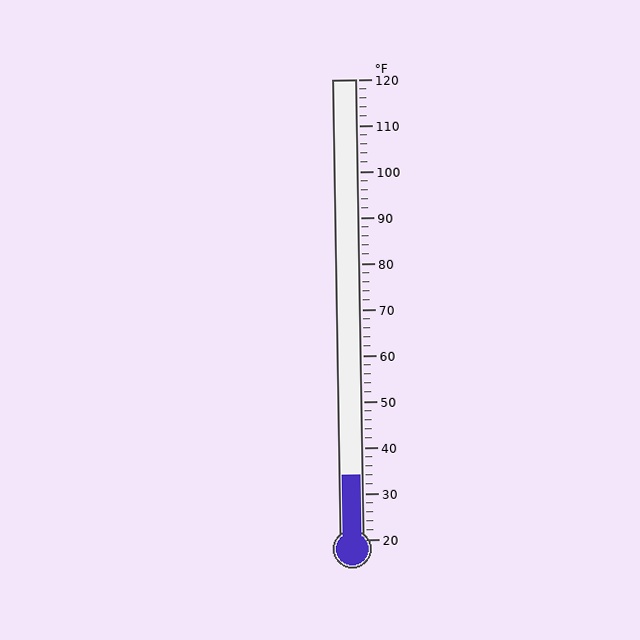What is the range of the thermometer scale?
The thermometer scale ranges from 20°F to 120°F.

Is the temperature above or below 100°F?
The temperature is below 100°F.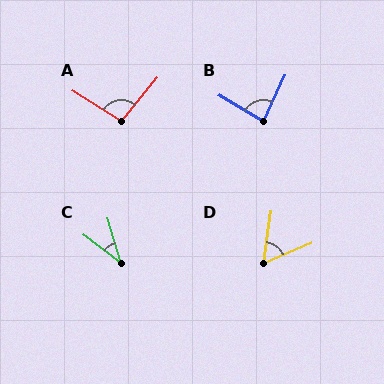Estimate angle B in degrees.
Approximately 84 degrees.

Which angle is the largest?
A, at approximately 97 degrees.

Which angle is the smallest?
C, at approximately 36 degrees.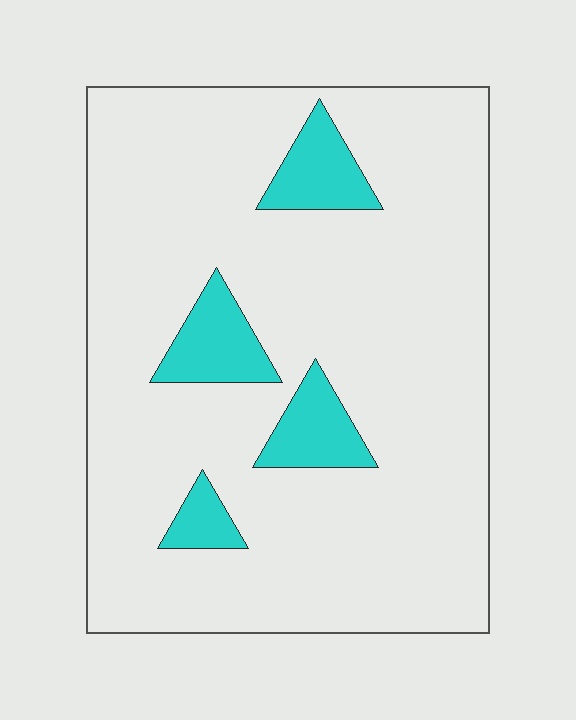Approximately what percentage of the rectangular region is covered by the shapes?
Approximately 10%.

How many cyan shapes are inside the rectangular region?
4.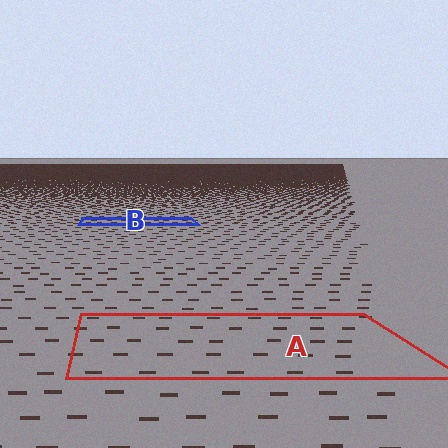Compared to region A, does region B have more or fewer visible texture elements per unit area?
Region B has more texture elements per unit area — they are packed more densely because it is farther away.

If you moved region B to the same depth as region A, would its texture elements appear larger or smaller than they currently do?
They would appear larger. At a closer depth, the same texture elements are projected at a bigger on-screen size.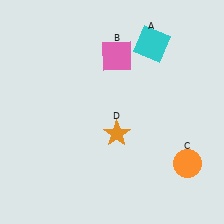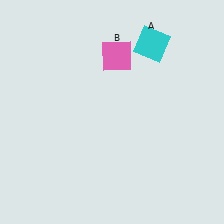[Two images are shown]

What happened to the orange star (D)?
The orange star (D) was removed in Image 2. It was in the bottom-right area of Image 1.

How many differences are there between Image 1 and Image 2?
There are 2 differences between the two images.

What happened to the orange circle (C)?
The orange circle (C) was removed in Image 2. It was in the bottom-right area of Image 1.